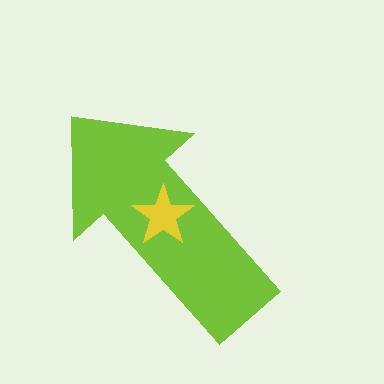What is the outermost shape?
The lime arrow.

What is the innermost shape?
The yellow star.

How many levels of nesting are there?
2.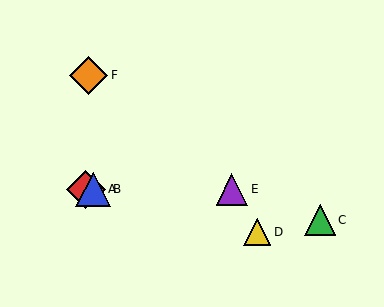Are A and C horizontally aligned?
No, A is at y≈189 and C is at y≈220.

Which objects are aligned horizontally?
Objects A, B, E are aligned horizontally.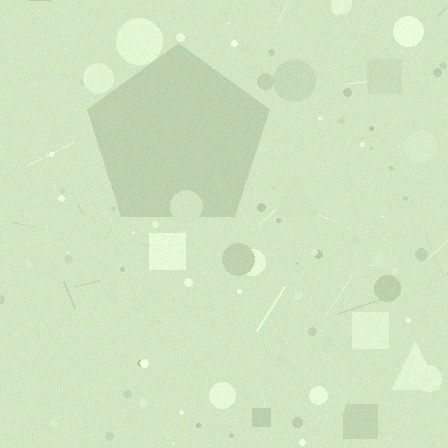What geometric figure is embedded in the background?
A pentagon is embedded in the background.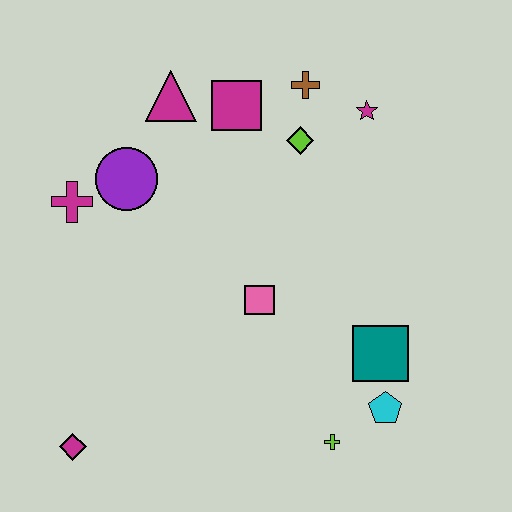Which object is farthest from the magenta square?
The magenta diamond is farthest from the magenta square.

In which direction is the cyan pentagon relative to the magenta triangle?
The cyan pentagon is below the magenta triangle.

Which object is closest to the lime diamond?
The brown cross is closest to the lime diamond.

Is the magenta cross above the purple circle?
No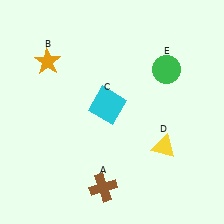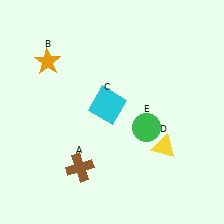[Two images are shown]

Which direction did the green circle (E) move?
The green circle (E) moved down.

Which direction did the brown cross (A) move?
The brown cross (A) moved left.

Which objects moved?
The objects that moved are: the brown cross (A), the green circle (E).